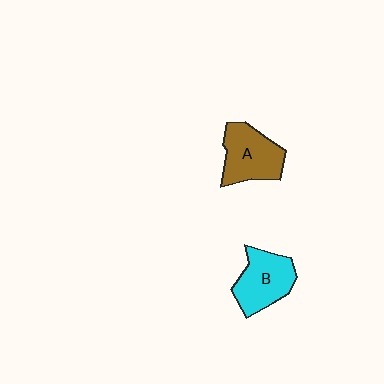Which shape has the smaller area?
Shape B (cyan).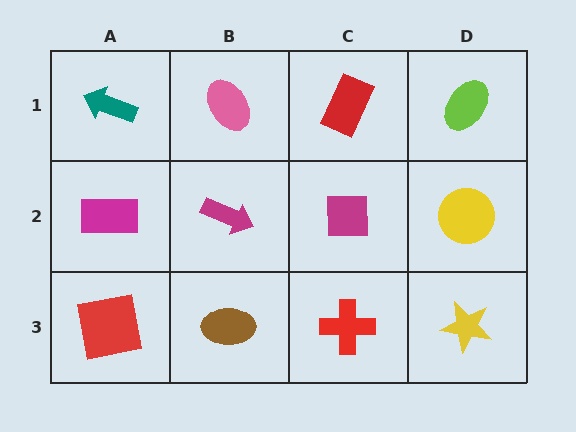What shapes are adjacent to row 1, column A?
A magenta rectangle (row 2, column A), a pink ellipse (row 1, column B).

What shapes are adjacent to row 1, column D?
A yellow circle (row 2, column D), a red rectangle (row 1, column C).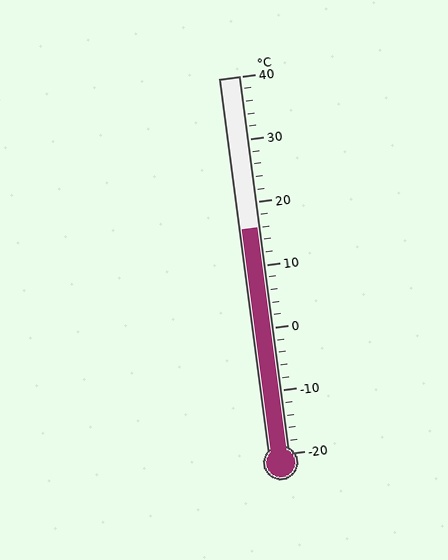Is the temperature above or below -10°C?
The temperature is above -10°C.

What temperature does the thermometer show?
The thermometer shows approximately 16°C.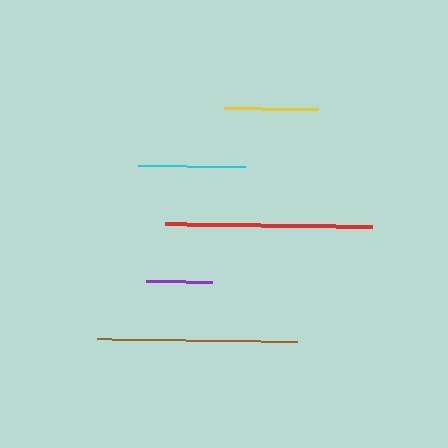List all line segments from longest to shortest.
From longest to shortest: red, brown, cyan, yellow, purple.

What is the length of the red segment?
The red segment is approximately 207 pixels long.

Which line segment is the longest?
The red line is the longest at approximately 207 pixels.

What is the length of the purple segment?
The purple segment is approximately 67 pixels long.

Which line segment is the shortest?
The purple line is the shortest at approximately 67 pixels.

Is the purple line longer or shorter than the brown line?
The brown line is longer than the purple line.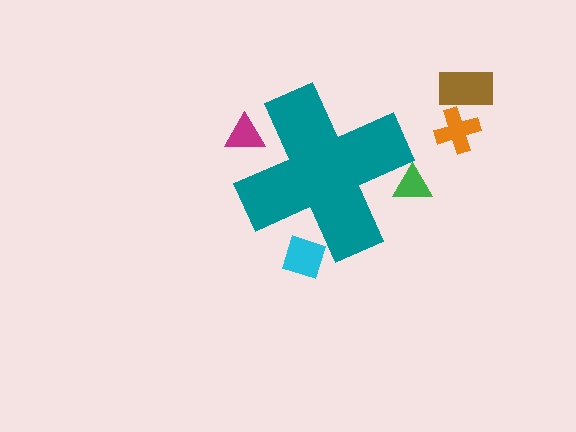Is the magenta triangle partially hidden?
Yes, the magenta triangle is partially hidden behind the teal cross.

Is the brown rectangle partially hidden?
No, the brown rectangle is fully visible.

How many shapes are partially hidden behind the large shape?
3 shapes are partially hidden.